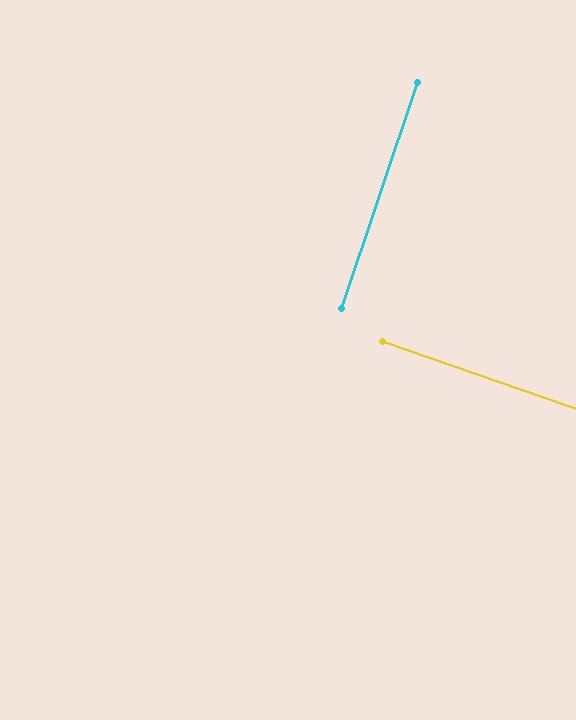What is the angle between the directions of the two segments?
Approximately 89 degrees.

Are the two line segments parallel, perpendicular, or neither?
Perpendicular — they meet at approximately 89°.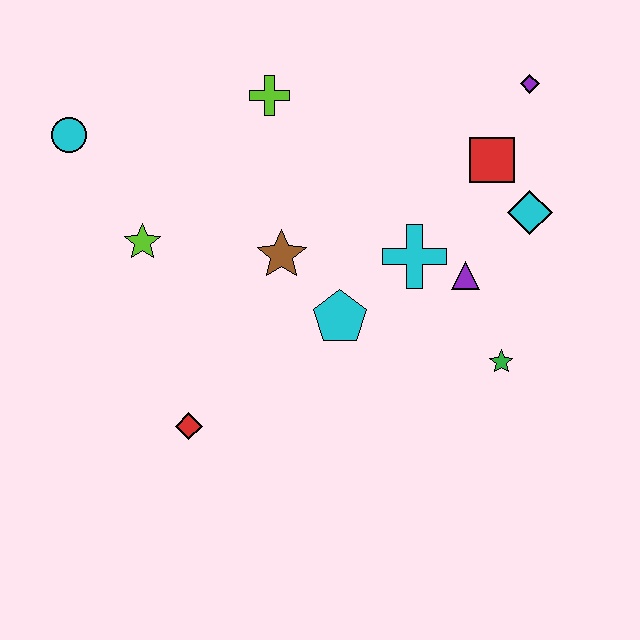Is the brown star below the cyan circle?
Yes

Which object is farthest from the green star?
The cyan circle is farthest from the green star.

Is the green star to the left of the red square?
No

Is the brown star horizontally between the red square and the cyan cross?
No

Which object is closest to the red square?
The cyan diamond is closest to the red square.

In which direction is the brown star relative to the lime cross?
The brown star is below the lime cross.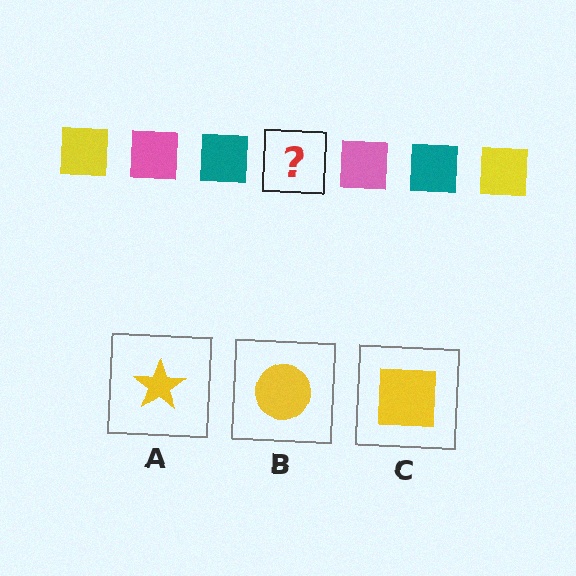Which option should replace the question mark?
Option C.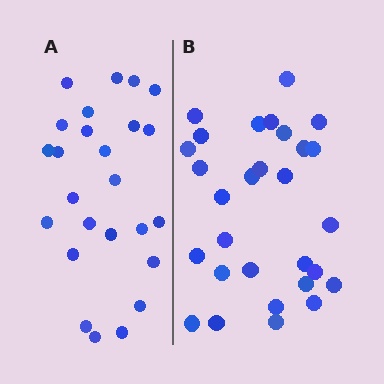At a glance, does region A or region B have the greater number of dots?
Region B (the right region) has more dots.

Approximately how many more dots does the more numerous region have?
Region B has about 4 more dots than region A.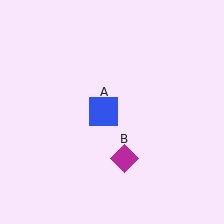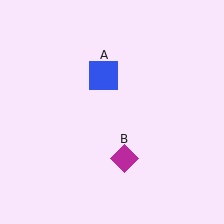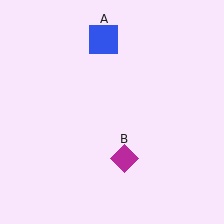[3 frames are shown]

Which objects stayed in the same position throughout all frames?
Magenta diamond (object B) remained stationary.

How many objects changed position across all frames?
1 object changed position: blue square (object A).